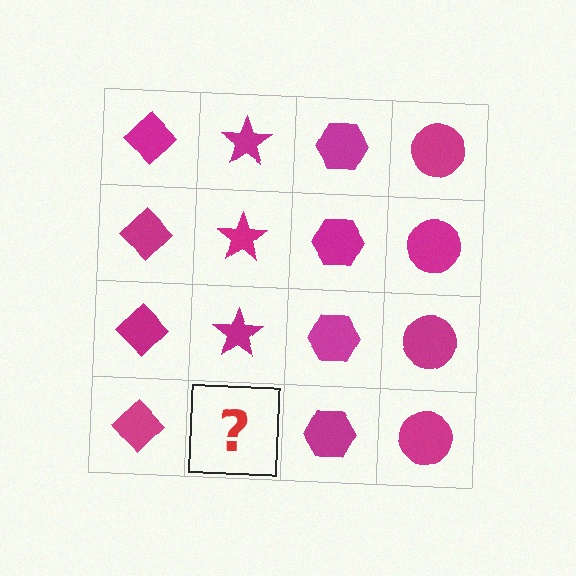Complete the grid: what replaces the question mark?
The question mark should be replaced with a magenta star.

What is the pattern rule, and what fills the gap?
The rule is that each column has a consistent shape. The gap should be filled with a magenta star.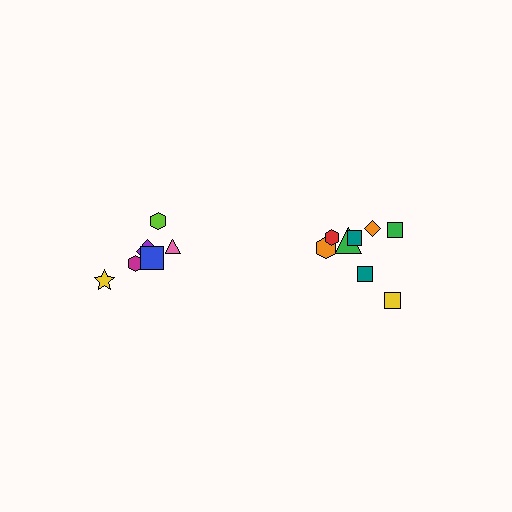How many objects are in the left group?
There are 6 objects.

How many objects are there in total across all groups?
There are 14 objects.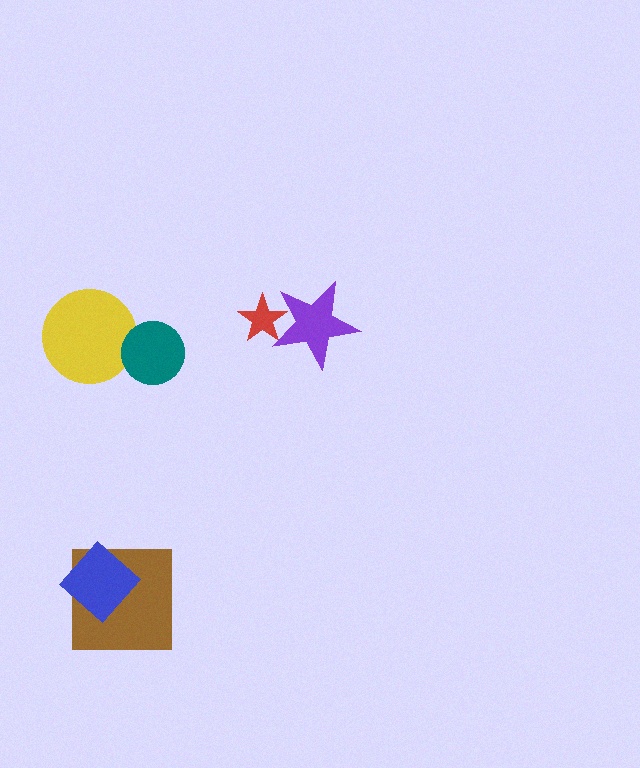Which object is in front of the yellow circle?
The teal circle is in front of the yellow circle.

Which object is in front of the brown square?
The blue diamond is in front of the brown square.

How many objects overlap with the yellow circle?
1 object overlaps with the yellow circle.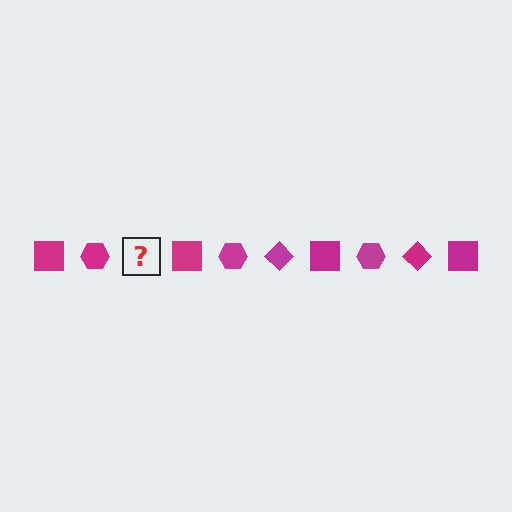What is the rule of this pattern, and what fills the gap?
The rule is that the pattern cycles through square, hexagon, diamond shapes in magenta. The gap should be filled with a magenta diamond.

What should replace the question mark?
The question mark should be replaced with a magenta diamond.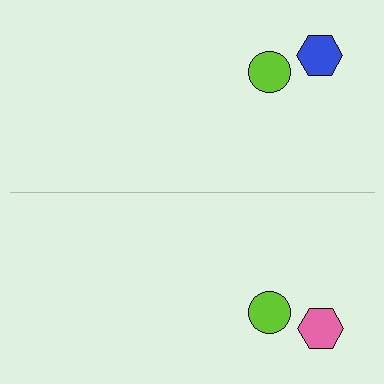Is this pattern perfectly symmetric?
No, the pattern is not perfectly symmetric. The pink hexagon on the bottom side breaks the symmetry — its mirror counterpart is blue.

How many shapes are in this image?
There are 4 shapes in this image.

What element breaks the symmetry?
The pink hexagon on the bottom side breaks the symmetry — its mirror counterpart is blue.